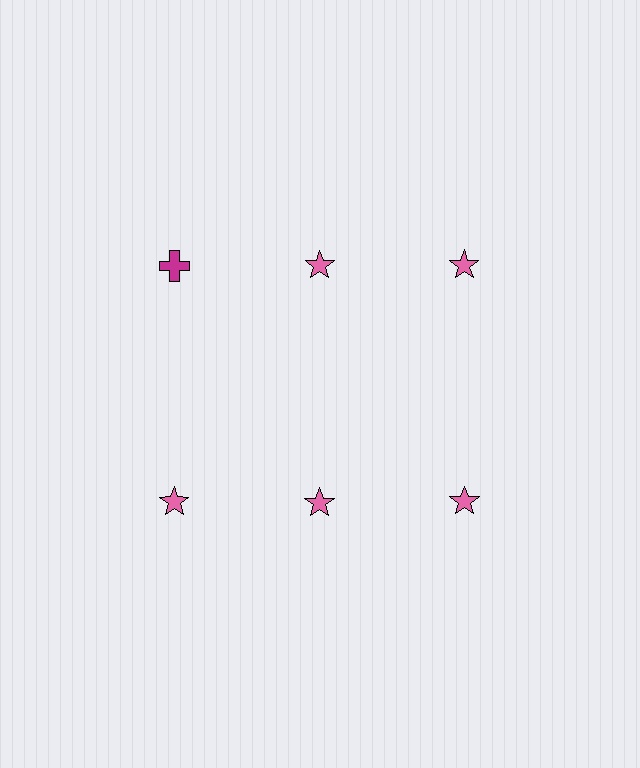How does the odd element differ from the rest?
It differs in both color (magenta instead of pink) and shape (cross instead of star).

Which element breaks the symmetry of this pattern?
The magenta cross in the top row, leftmost column breaks the symmetry. All other shapes are pink stars.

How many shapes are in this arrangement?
There are 6 shapes arranged in a grid pattern.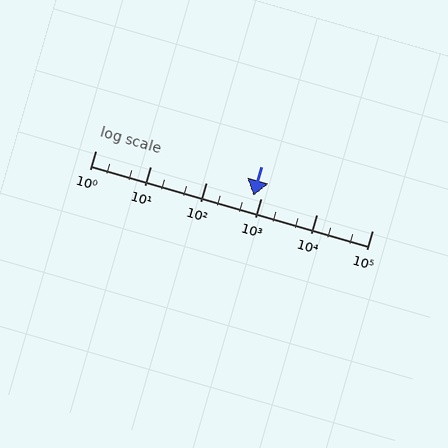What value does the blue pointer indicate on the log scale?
The pointer indicates approximately 730.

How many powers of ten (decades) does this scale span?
The scale spans 5 decades, from 1 to 100000.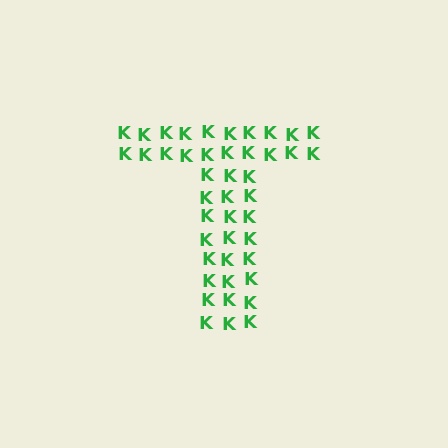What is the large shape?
The large shape is the letter T.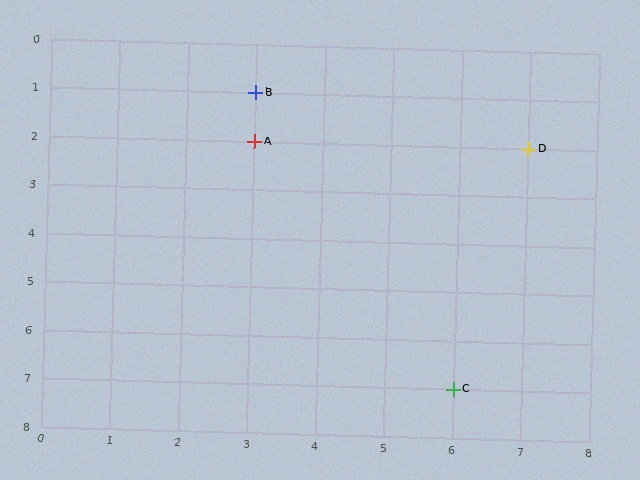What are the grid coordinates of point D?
Point D is at grid coordinates (7, 2).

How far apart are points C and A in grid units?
Points C and A are 3 columns and 5 rows apart (about 5.8 grid units diagonally).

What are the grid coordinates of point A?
Point A is at grid coordinates (3, 2).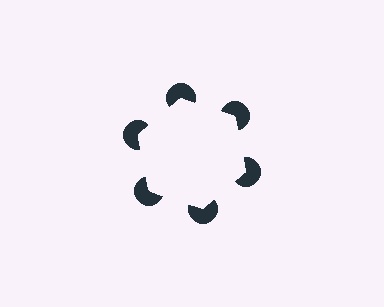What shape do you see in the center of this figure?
An illusory hexagon — its edges are inferred from the aligned wedge cuts in the pac-man discs, not physically drawn.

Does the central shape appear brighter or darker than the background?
It typically appears slightly brighter than the background, even though no actual brightness change is drawn.